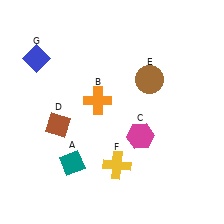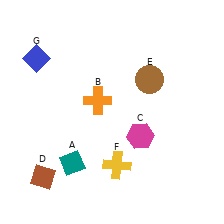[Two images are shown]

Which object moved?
The brown diamond (D) moved down.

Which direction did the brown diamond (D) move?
The brown diamond (D) moved down.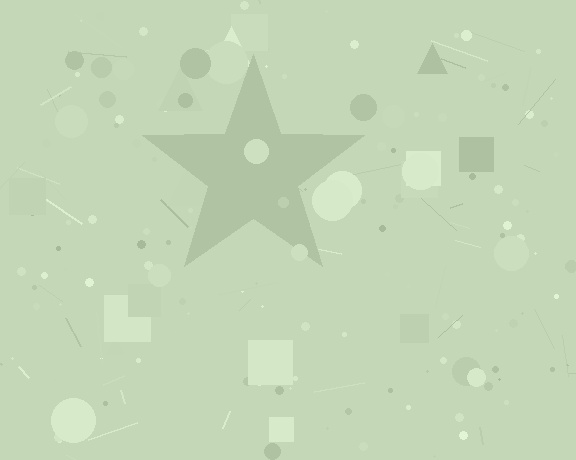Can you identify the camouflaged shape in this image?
The camouflaged shape is a star.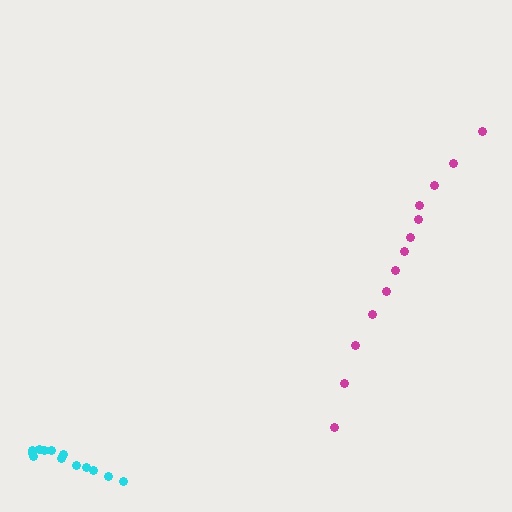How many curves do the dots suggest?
There are 2 distinct paths.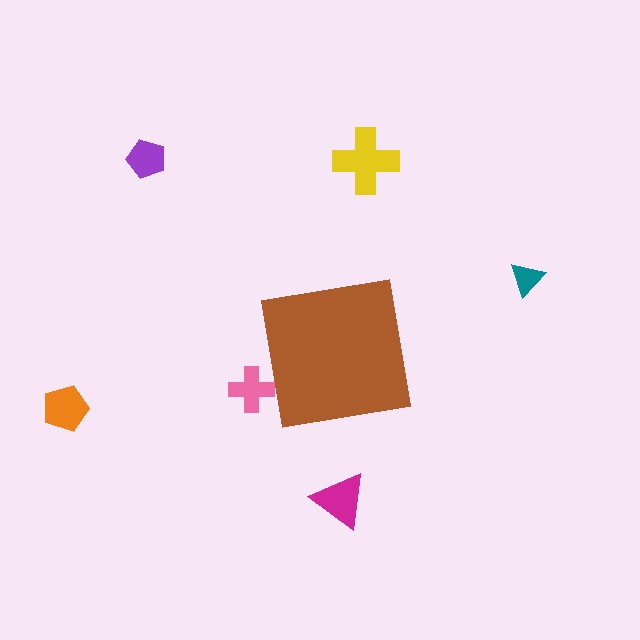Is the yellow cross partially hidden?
No, the yellow cross is fully visible.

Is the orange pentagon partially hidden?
No, the orange pentagon is fully visible.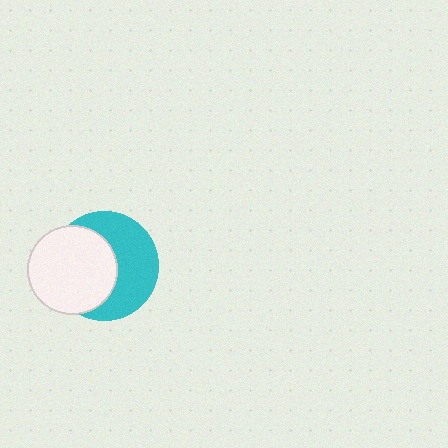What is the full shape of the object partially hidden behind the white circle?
The partially hidden object is a cyan circle.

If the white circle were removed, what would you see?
You would see the complete cyan circle.